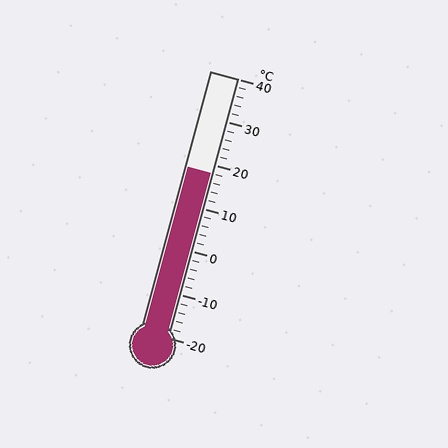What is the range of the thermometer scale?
The thermometer scale ranges from -20°C to 40°C.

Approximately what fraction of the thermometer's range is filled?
The thermometer is filled to approximately 65% of its range.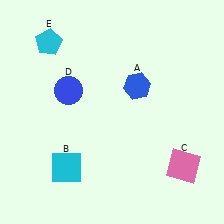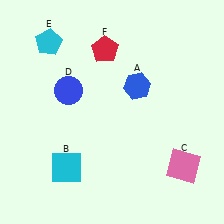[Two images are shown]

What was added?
A red pentagon (F) was added in Image 2.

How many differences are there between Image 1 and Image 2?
There is 1 difference between the two images.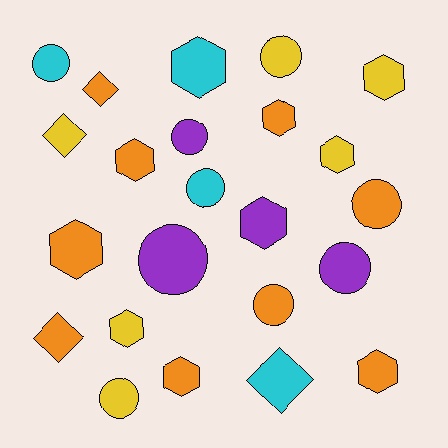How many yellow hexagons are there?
There are 3 yellow hexagons.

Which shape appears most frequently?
Hexagon, with 10 objects.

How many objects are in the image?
There are 23 objects.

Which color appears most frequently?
Orange, with 9 objects.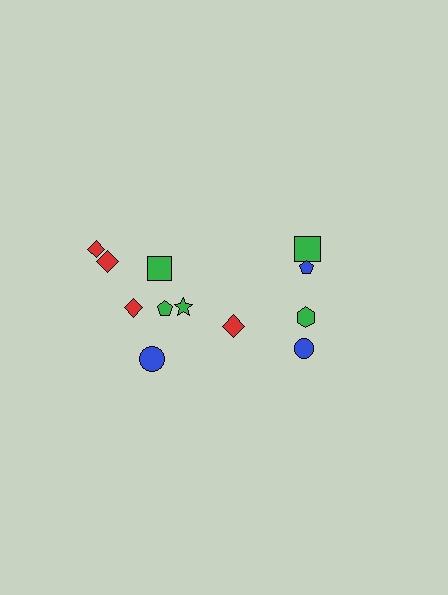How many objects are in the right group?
There are 5 objects.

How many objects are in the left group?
There are 7 objects.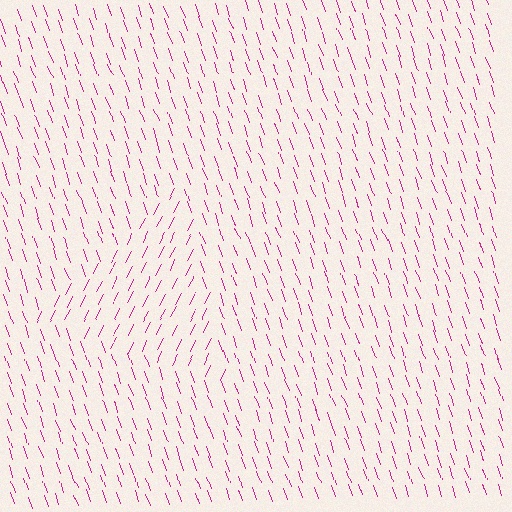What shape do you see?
I see a triangle.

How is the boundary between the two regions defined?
The boundary is defined purely by a change in line orientation (approximately 45 degrees difference). All lines are the same color and thickness.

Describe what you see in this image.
The image is filled with small magenta line segments. A triangle region in the image has lines oriented differently from the surrounding lines, creating a visible texture boundary.